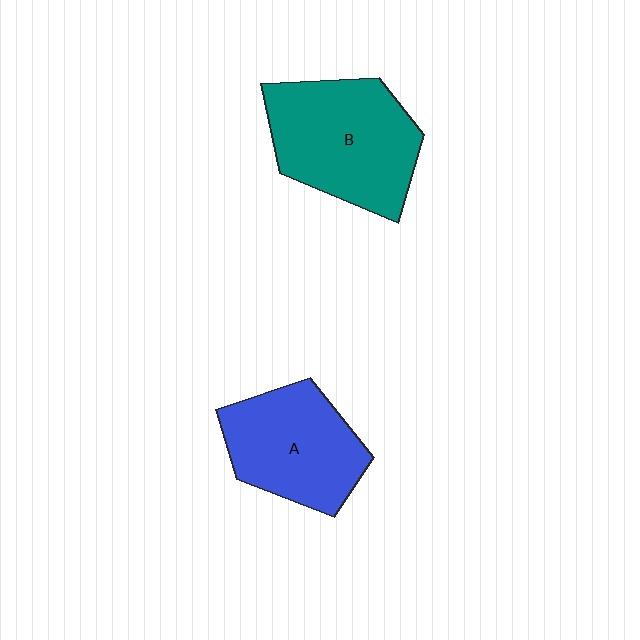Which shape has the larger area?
Shape B (teal).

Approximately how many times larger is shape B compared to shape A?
Approximately 1.2 times.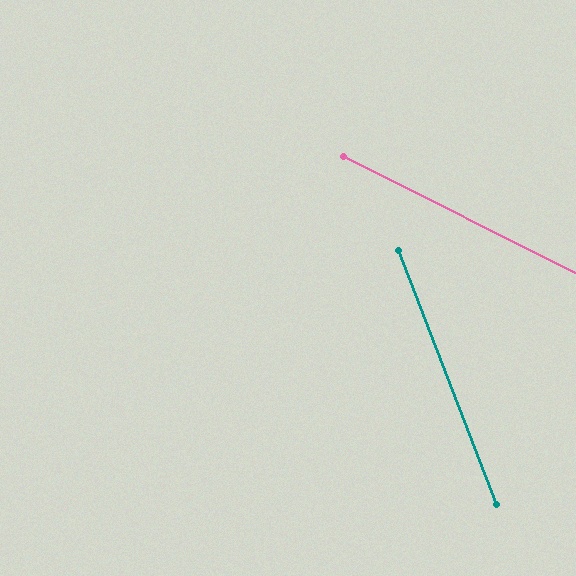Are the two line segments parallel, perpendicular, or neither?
Neither parallel nor perpendicular — they differ by about 42°.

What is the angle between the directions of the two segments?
Approximately 42 degrees.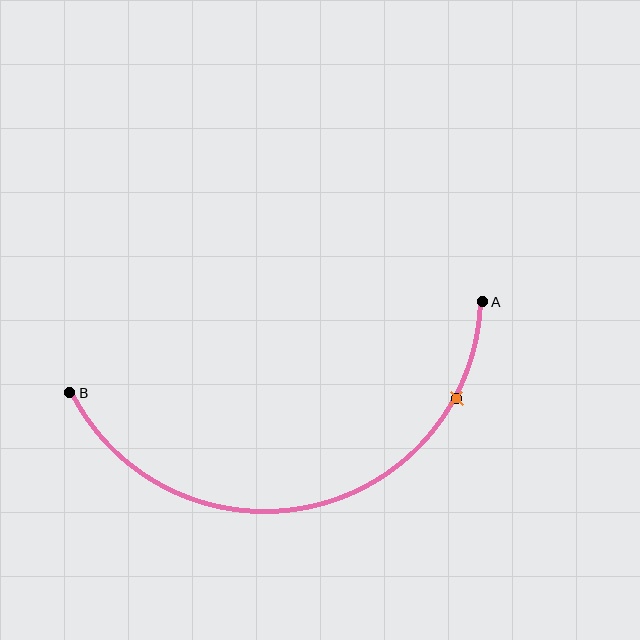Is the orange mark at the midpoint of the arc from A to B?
No. The orange mark lies on the arc but is closer to endpoint A. The arc midpoint would be at the point on the curve equidistant along the arc from both A and B.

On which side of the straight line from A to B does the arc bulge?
The arc bulges below the straight line connecting A and B.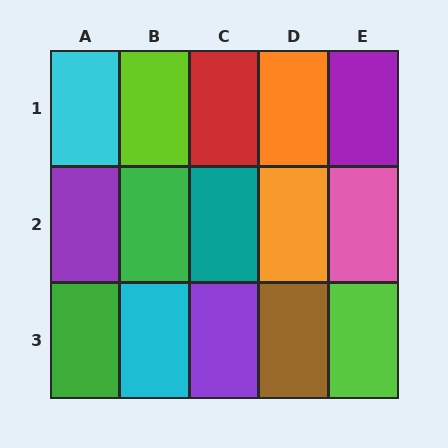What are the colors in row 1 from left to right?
Cyan, lime, red, orange, purple.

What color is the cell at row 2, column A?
Purple.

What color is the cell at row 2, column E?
Pink.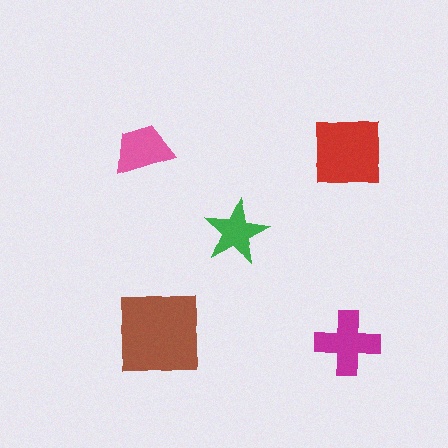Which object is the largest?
The brown square.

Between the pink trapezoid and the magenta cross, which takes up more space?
The magenta cross.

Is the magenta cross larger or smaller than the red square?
Smaller.